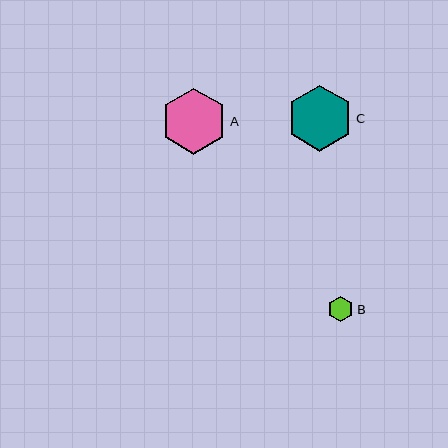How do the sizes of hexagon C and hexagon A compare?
Hexagon C and hexagon A are approximately the same size.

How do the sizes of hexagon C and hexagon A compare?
Hexagon C and hexagon A are approximately the same size.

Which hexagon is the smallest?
Hexagon B is the smallest with a size of approximately 26 pixels.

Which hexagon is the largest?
Hexagon C is the largest with a size of approximately 66 pixels.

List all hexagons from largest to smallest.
From largest to smallest: C, A, B.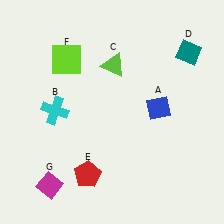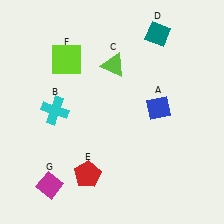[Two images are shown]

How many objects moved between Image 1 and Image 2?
1 object moved between the two images.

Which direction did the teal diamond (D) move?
The teal diamond (D) moved left.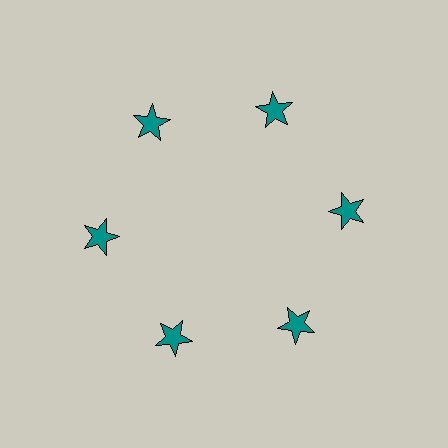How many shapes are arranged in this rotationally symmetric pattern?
There are 6 shapes, arranged in 6 groups of 1.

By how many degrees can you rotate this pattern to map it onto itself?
The pattern maps onto itself every 60 degrees of rotation.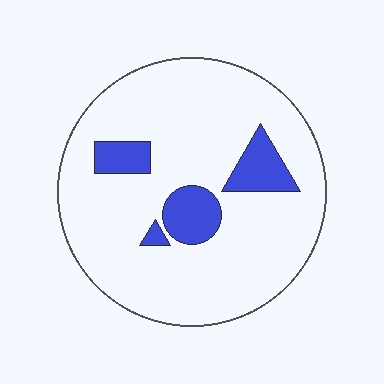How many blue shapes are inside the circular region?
4.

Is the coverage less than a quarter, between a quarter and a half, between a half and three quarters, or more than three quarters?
Less than a quarter.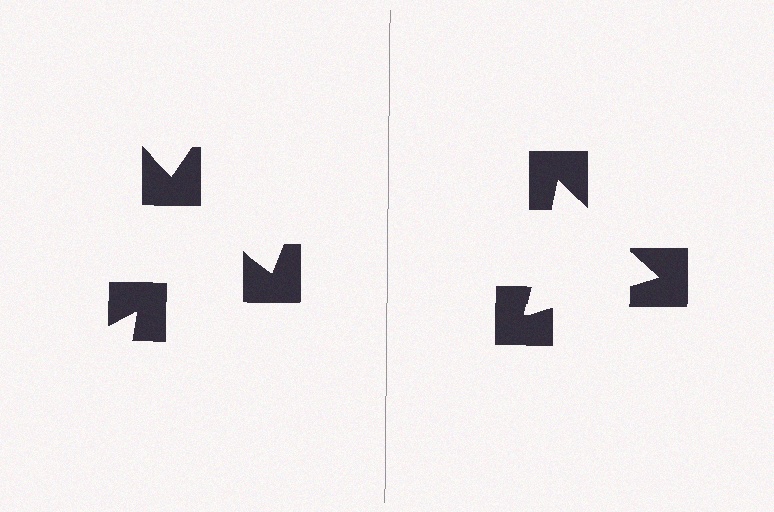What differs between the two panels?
The notched squares are positioned identically on both sides; only the wedge orientations differ. On the right they align to a triangle; on the left they are misaligned.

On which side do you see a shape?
An illusory triangle appears on the right side. On the left side the wedge cuts are rotated, so no coherent shape forms.